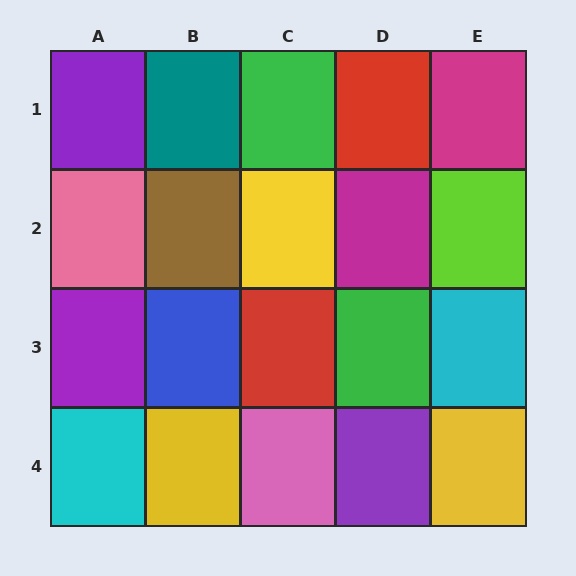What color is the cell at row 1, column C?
Green.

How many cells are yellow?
3 cells are yellow.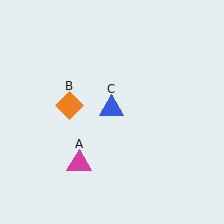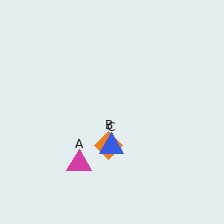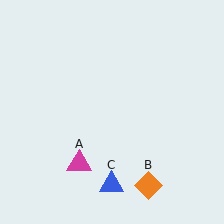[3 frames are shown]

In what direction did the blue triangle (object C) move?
The blue triangle (object C) moved down.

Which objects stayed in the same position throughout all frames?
Magenta triangle (object A) remained stationary.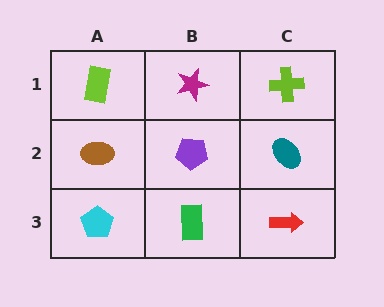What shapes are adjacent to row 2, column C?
A lime cross (row 1, column C), a red arrow (row 3, column C), a purple pentagon (row 2, column B).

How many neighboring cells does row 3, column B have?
3.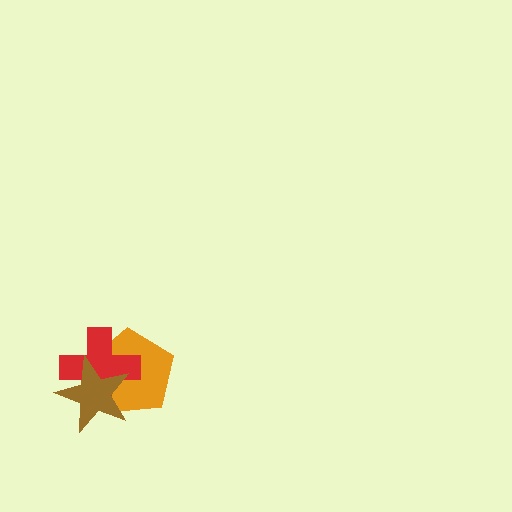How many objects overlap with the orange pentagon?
2 objects overlap with the orange pentagon.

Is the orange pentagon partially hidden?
Yes, it is partially covered by another shape.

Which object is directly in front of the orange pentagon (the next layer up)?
The red cross is directly in front of the orange pentagon.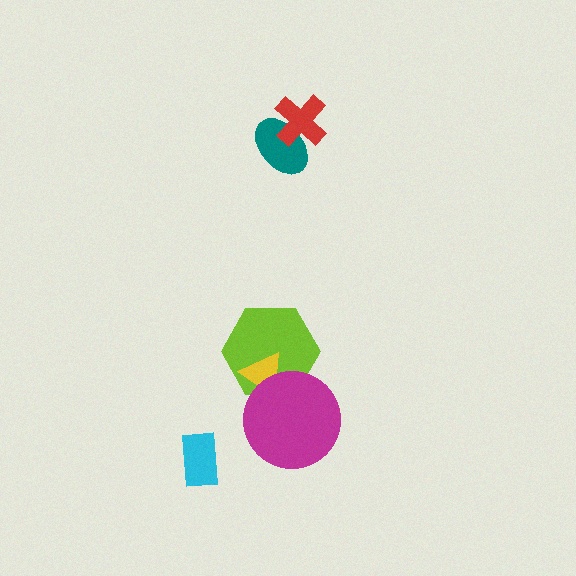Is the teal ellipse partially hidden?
Yes, it is partially covered by another shape.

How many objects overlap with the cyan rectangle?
0 objects overlap with the cyan rectangle.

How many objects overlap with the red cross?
1 object overlaps with the red cross.